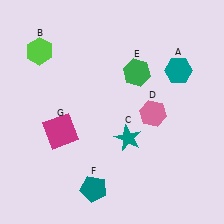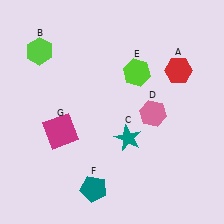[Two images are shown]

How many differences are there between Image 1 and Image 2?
There are 2 differences between the two images.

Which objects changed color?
A changed from teal to red. E changed from green to lime.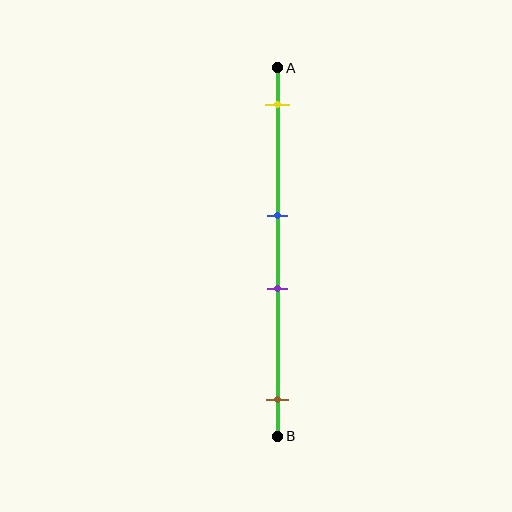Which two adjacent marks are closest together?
The blue and purple marks are the closest adjacent pair.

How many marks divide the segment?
There are 4 marks dividing the segment.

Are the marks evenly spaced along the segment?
No, the marks are not evenly spaced.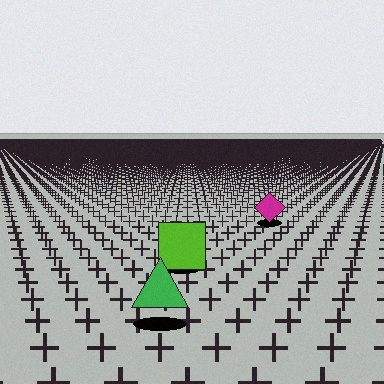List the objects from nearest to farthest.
From nearest to farthest: the green triangle, the lime square, the magenta diamond.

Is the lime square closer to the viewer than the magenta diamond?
Yes. The lime square is closer — you can tell from the texture gradient: the ground texture is coarser near it.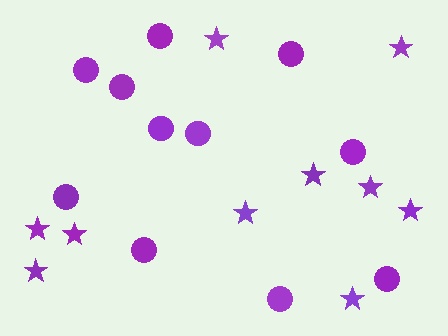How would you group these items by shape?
There are 2 groups: one group of circles (11) and one group of stars (10).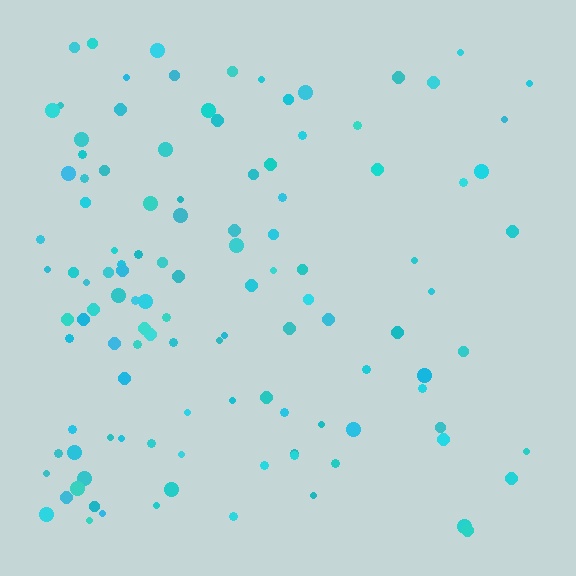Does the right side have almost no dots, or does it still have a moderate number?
Still a moderate number, just noticeably fewer than the left.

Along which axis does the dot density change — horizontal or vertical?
Horizontal.